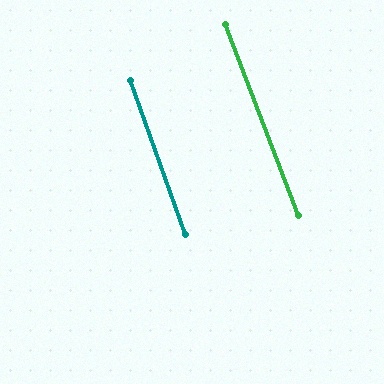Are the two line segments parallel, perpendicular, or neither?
Parallel — their directions differ by only 1.2°.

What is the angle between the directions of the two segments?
Approximately 1 degree.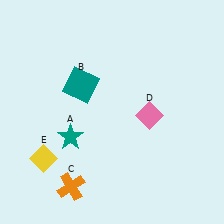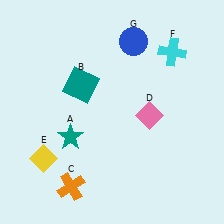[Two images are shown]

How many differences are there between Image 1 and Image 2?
There are 2 differences between the two images.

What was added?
A cyan cross (F), a blue circle (G) were added in Image 2.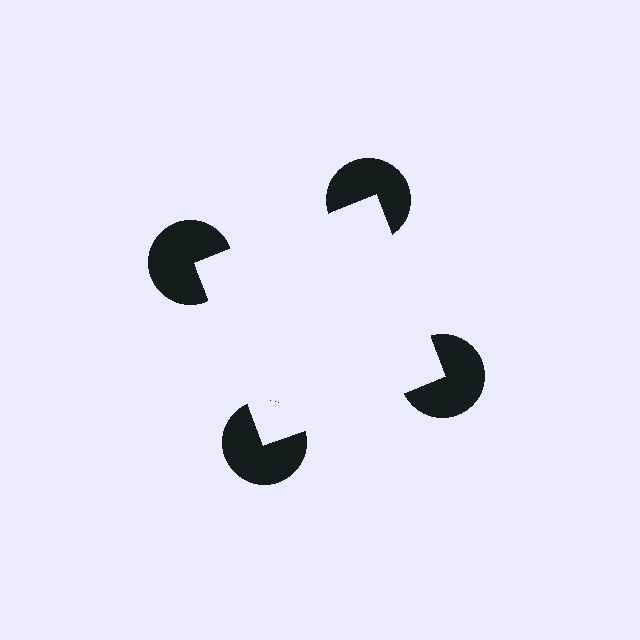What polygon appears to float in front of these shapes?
An illusory square — its edges are inferred from the aligned wedge cuts in the pac-man discs, not physically drawn.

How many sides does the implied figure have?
4 sides.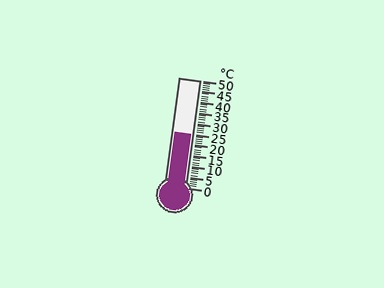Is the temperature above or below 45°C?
The temperature is below 45°C.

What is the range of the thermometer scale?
The thermometer scale ranges from 0°C to 50°C.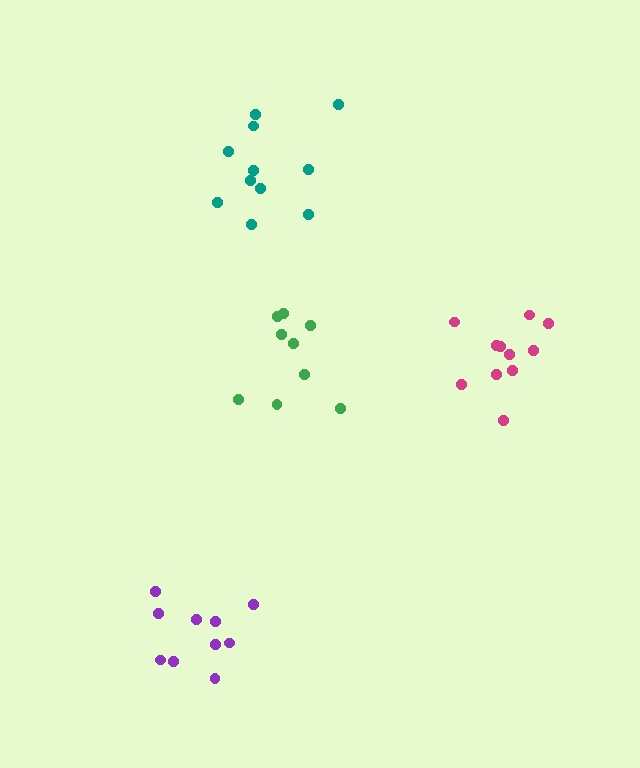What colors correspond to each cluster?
The clusters are colored: green, teal, magenta, purple.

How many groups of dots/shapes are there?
There are 4 groups.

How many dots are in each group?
Group 1: 9 dots, Group 2: 11 dots, Group 3: 11 dots, Group 4: 10 dots (41 total).